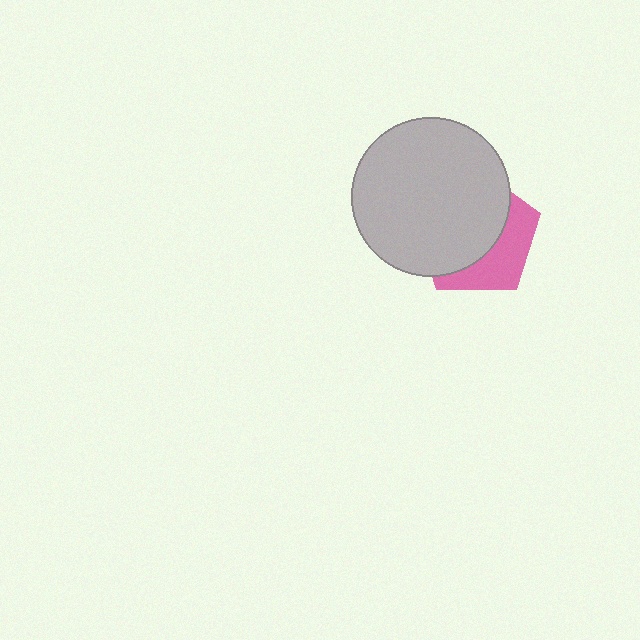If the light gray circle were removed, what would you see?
You would see the complete pink pentagon.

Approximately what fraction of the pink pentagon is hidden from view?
Roughly 63% of the pink pentagon is hidden behind the light gray circle.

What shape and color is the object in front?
The object in front is a light gray circle.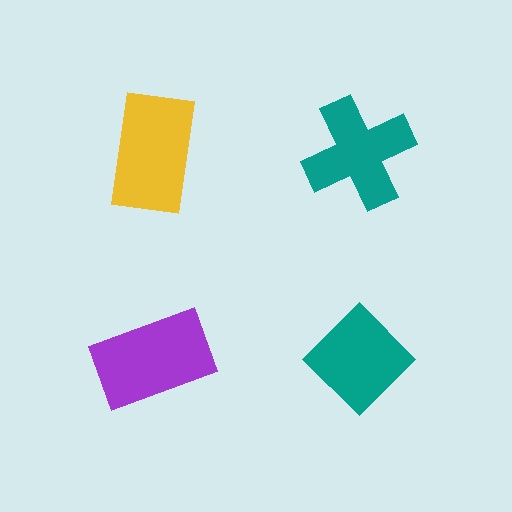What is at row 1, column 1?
A yellow rectangle.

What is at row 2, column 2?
A teal diamond.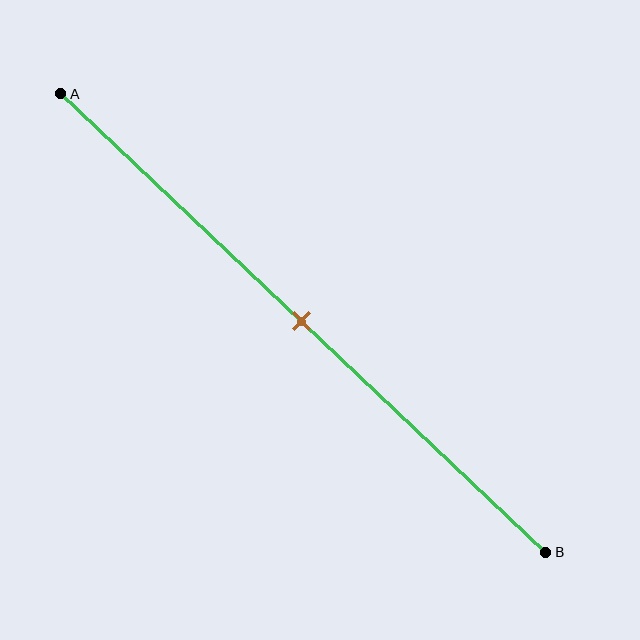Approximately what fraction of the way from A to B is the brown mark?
The brown mark is approximately 50% of the way from A to B.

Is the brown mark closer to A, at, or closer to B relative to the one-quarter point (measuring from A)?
The brown mark is closer to point B than the one-quarter point of segment AB.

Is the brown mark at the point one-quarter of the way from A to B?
No, the mark is at about 50% from A, not at the 25% one-quarter point.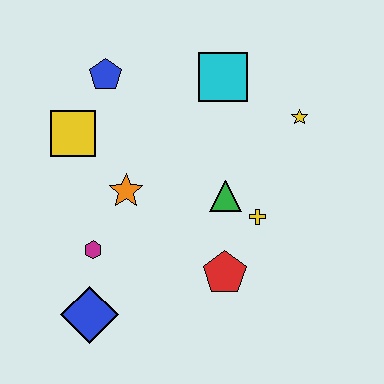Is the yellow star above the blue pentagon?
No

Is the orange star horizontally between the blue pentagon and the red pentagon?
Yes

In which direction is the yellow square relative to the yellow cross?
The yellow square is to the left of the yellow cross.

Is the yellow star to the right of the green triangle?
Yes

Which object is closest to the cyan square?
The yellow star is closest to the cyan square.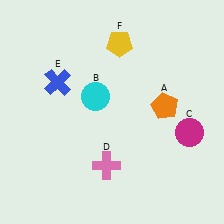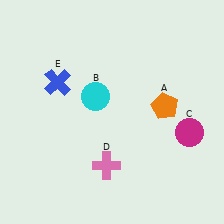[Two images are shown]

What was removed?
The yellow pentagon (F) was removed in Image 2.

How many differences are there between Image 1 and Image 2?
There is 1 difference between the two images.